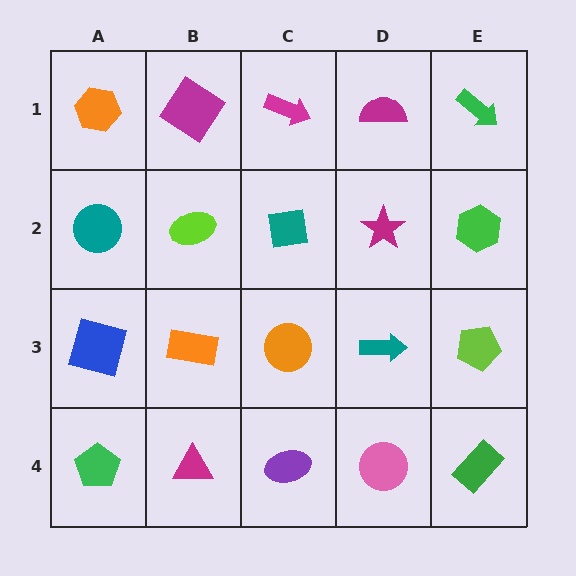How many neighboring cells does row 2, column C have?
4.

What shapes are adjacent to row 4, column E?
A lime pentagon (row 3, column E), a pink circle (row 4, column D).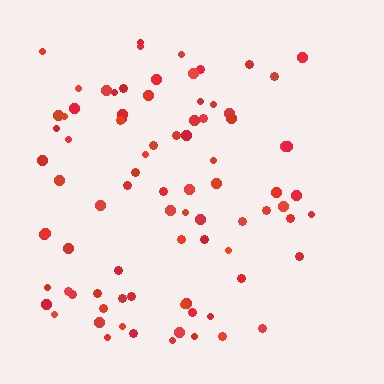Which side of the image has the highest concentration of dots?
The left.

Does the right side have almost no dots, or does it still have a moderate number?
Still a moderate number, just noticeably fewer than the left.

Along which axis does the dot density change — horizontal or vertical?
Horizontal.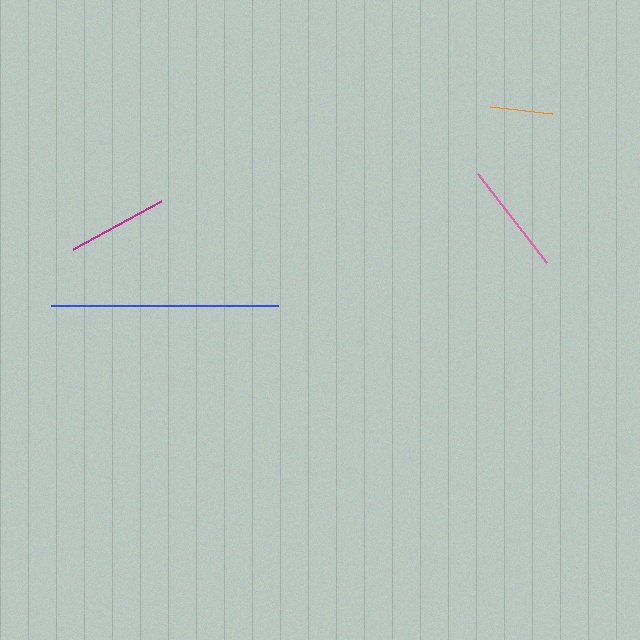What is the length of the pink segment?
The pink segment is approximately 113 pixels long.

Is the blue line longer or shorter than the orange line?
The blue line is longer than the orange line.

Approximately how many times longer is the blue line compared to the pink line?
The blue line is approximately 2.0 times the length of the pink line.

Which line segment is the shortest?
The orange line is the shortest at approximately 63 pixels.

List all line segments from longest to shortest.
From longest to shortest: blue, pink, magenta, orange.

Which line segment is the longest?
The blue line is the longest at approximately 227 pixels.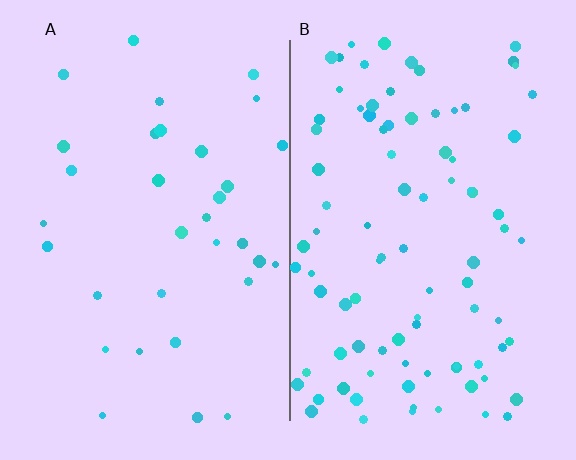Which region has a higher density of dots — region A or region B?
B (the right).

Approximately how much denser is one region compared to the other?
Approximately 2.7× — region B over region A.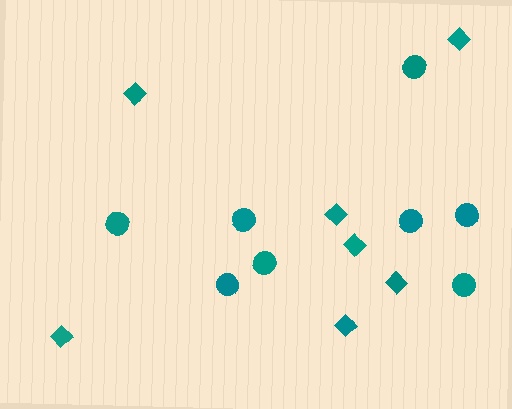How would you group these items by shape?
There are 2 groups: one group of circles (8) and one group of diamonds (7).